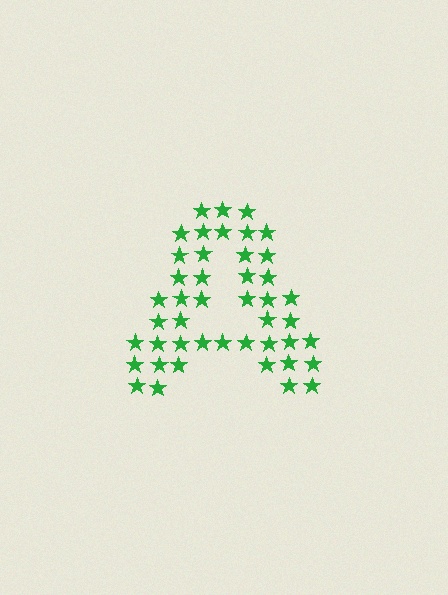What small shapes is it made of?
It is made of small stars.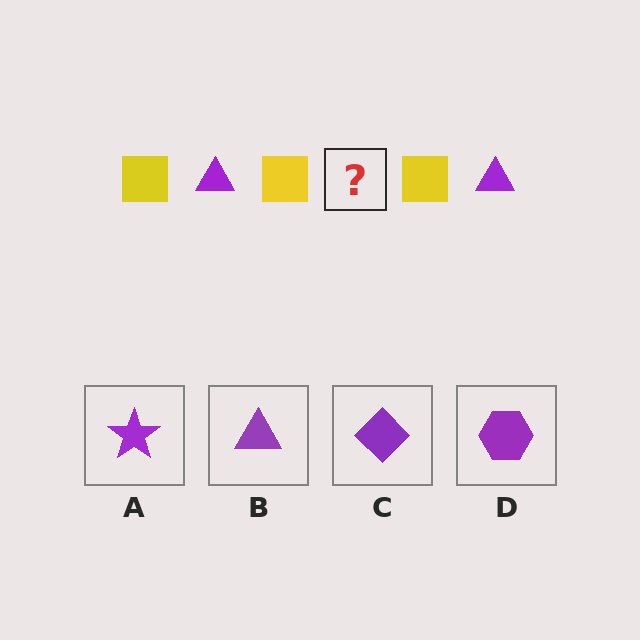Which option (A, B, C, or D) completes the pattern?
B.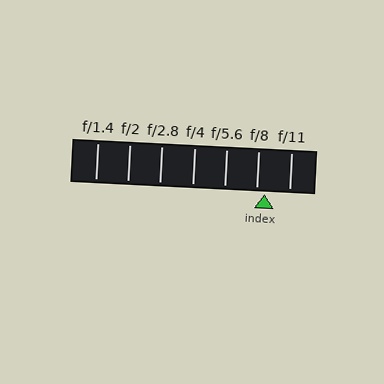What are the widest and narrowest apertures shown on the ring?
The widest aperture shown is f/1.4 and the narrowest is f/11.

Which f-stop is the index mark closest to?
The index mark is closest to f/8.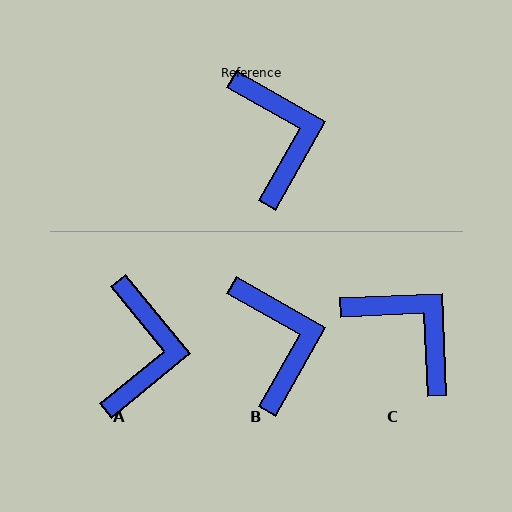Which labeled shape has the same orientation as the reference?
B.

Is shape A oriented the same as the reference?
No, it is off by about 21 degrees.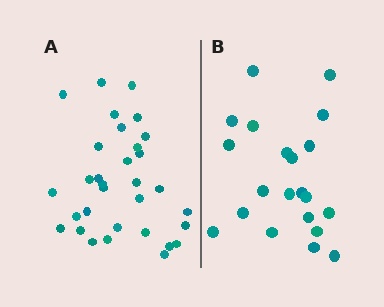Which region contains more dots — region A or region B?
Region A (the left region) has more dots.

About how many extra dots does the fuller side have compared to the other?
Region A has roughly 12 or so more dots than region B.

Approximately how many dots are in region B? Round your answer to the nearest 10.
About 20 dots. (The exact count is 21, which rounds to 20.)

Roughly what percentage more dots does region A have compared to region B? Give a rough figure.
About 50% more.